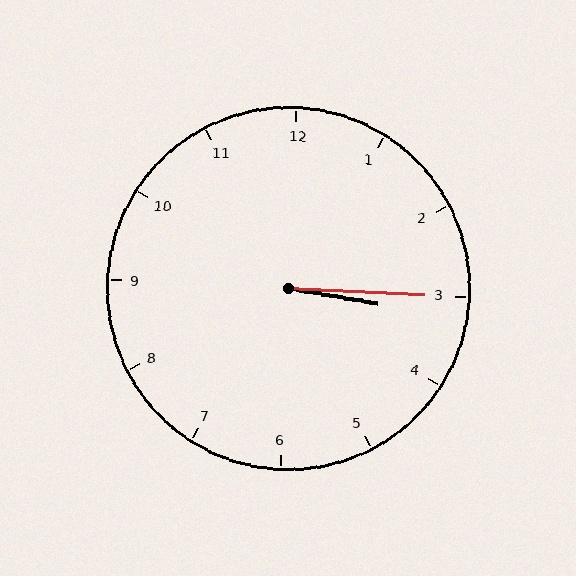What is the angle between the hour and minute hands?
Approximately 8 degrees.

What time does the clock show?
3:15.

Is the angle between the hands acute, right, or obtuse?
It is acute.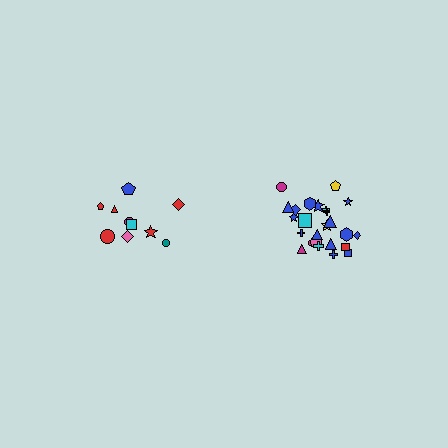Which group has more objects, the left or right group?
The right group.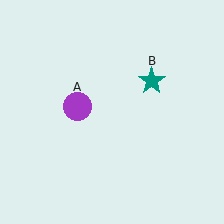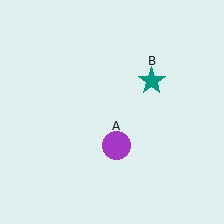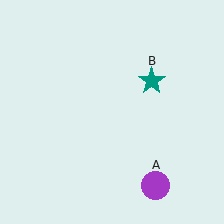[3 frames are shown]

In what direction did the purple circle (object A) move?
The purple circle (object A) moved down and to the right.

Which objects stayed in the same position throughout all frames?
Teal star (object B) remained stationary.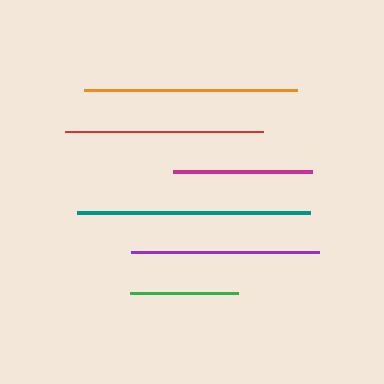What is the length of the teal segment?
The teal segment is approximately 233 pixels long.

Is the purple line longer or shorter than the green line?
The purple line is longer than the green line.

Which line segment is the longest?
The teal line is the longest at approximately 233 pixels.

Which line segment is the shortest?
The green line is the shortest at approximately 108 pixels.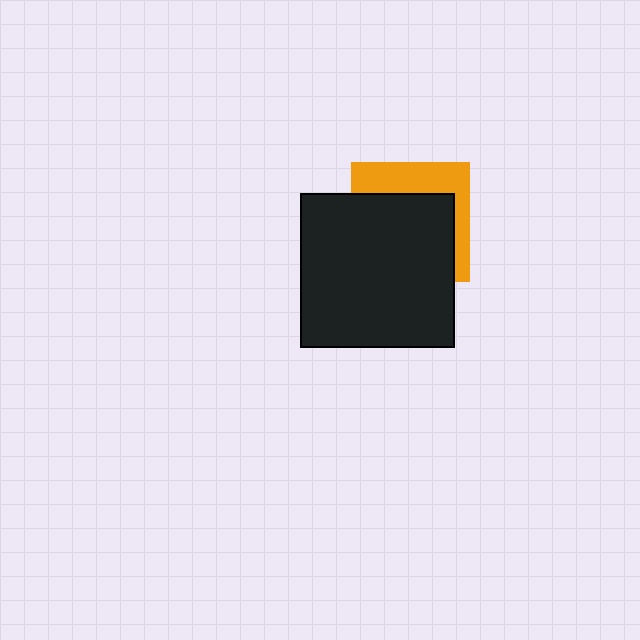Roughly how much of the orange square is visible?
A small part of it is visible (roughly 35%).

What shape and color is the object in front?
The object in front is a black rectangle.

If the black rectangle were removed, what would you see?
You would see the complete orange square.